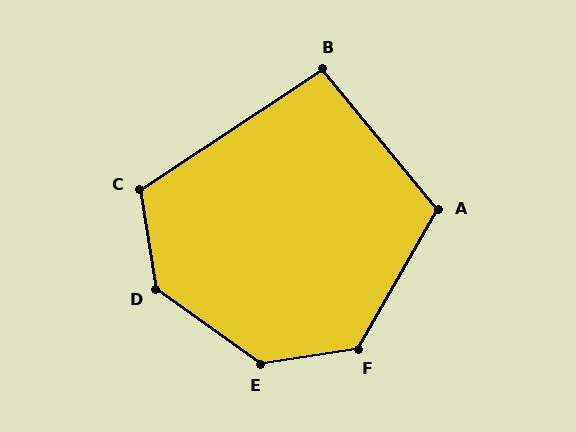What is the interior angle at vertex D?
Approximately 135 degrees (obtuse).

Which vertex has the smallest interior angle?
B, at approximately 96 degrees.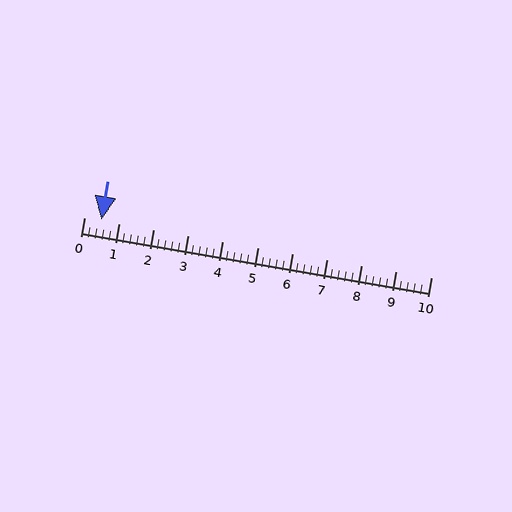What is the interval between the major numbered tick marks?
The major tick marks are spaced 1 units apart.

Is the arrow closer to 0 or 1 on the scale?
The arrow is closer to 1.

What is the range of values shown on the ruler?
The ruler shows values from 0 to 10.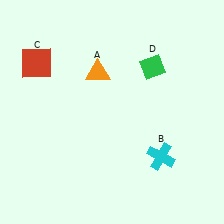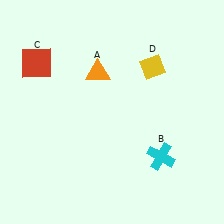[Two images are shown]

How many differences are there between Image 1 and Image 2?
There is 1 difference between the two images.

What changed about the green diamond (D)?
In Image 1, D is green. In Image 2, it changed to yellow.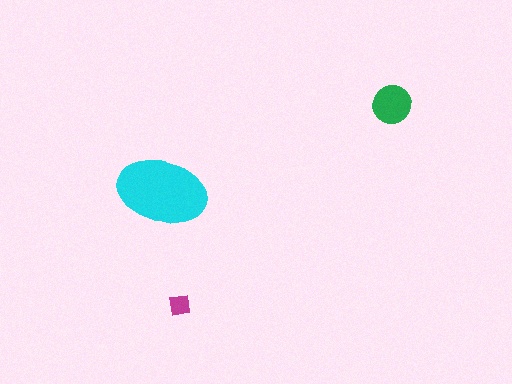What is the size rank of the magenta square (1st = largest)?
3rd.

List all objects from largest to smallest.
The cyan ellipse, the green circle, the magenta square.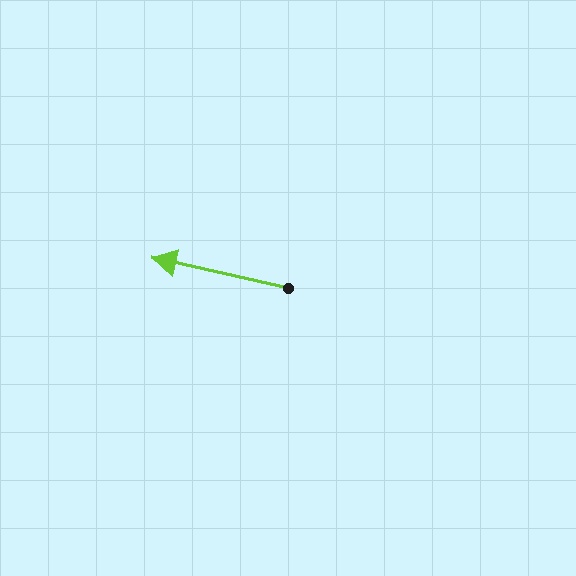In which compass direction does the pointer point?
West.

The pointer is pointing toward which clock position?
Roughly 9 o'clock.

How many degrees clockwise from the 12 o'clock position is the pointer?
Approximately 283 degrees.